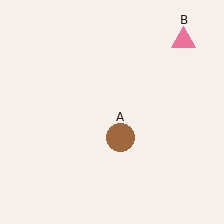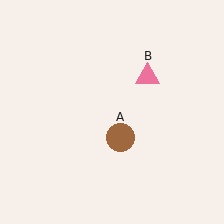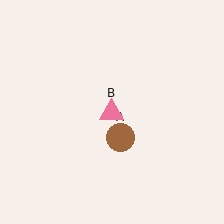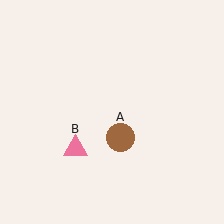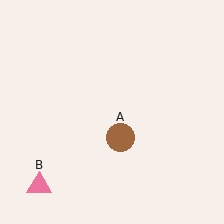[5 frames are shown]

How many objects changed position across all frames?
1 object changed position: pink triangle (object B).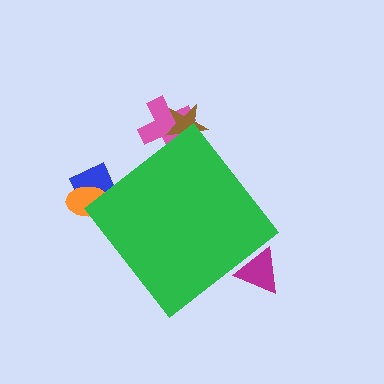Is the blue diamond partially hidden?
Yes, the blue diamond is partially hidden behind the green diamond.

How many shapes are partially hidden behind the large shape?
5 shapes are partially hidden.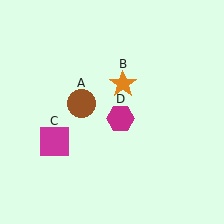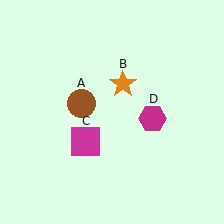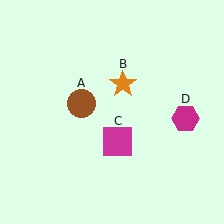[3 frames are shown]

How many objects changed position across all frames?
2 objects changed position: magenta square (object C), magenta hexagon (object D).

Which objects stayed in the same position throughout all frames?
Brown circle (object A) and orange star (object B) remained stationary.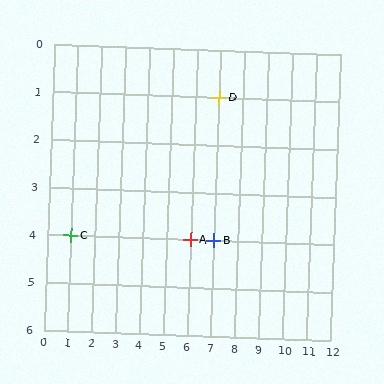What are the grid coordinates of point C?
Point C is at grid coordinates (1, 4).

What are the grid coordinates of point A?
Point A is at grid coordinates (6, 4).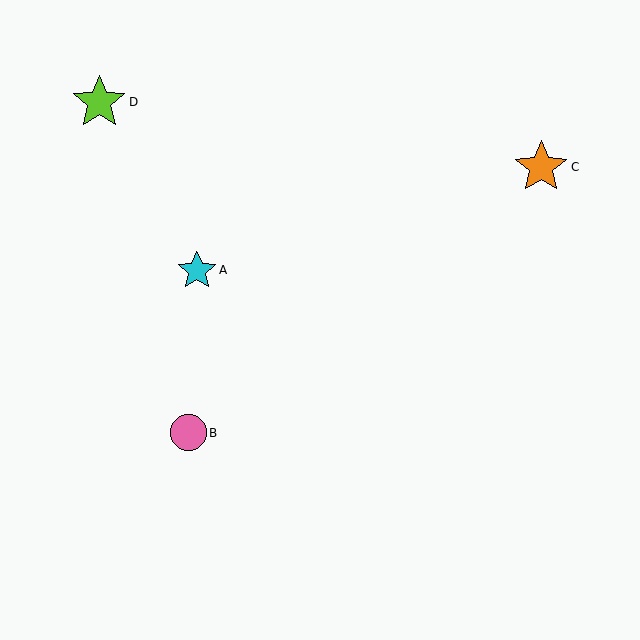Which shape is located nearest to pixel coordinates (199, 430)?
The pink circle (labeled B) at (188, 433) is nearest to that location.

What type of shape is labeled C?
Shape C is an orange star.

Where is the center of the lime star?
The center of the lime star is at (99, 102).